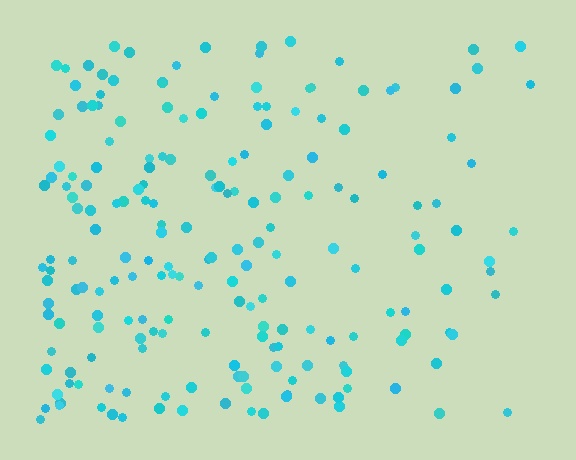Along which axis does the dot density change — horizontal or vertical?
Horizontal.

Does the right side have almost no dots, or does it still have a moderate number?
Still a moderate number, just noticeably fewer than the left.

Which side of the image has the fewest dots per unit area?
The right.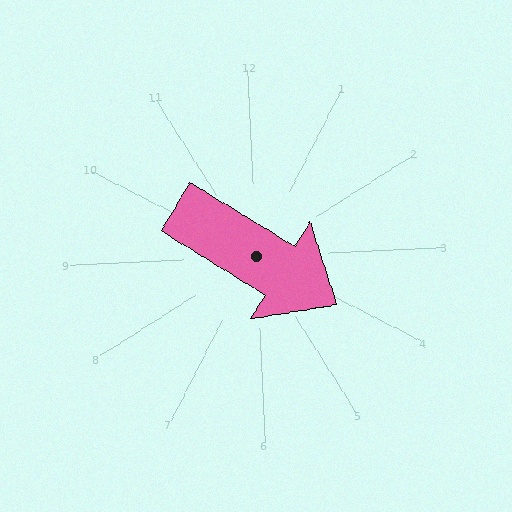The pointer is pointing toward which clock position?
Roughly 4 o'clock.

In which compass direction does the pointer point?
Southeast.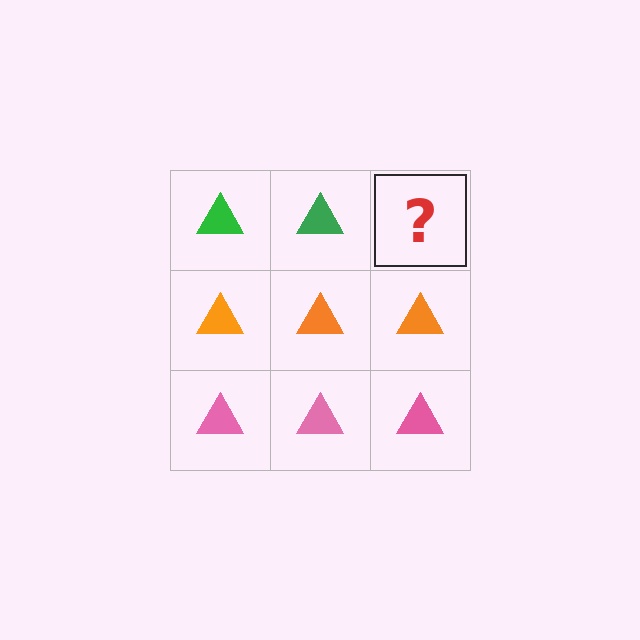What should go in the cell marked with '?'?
The missing cell should contain a green triangle.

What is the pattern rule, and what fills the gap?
The rule is that each row has a consistent color. The gap should be filled with a green triangle.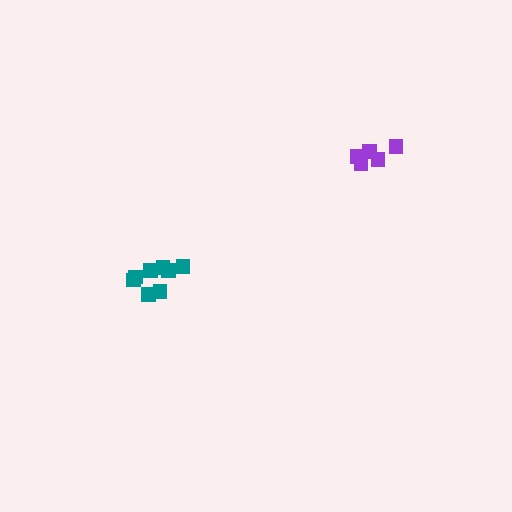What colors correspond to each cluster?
The clusters are colored: purple, teal.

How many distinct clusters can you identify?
There are 2 distinct clusters.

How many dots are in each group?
Group 1: 5 dots, Group 2: 8 dots (13 total).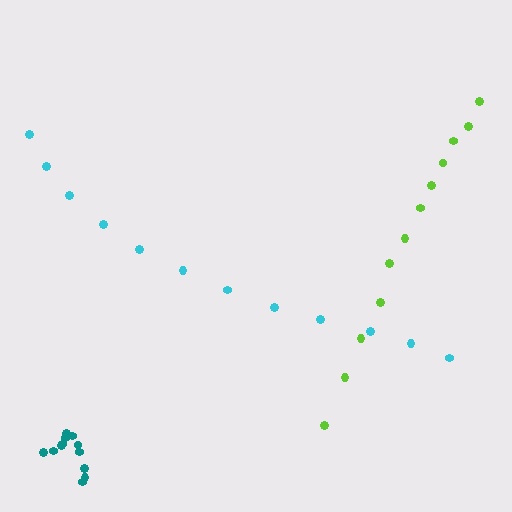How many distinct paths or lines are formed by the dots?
There are 3 distinct paths.